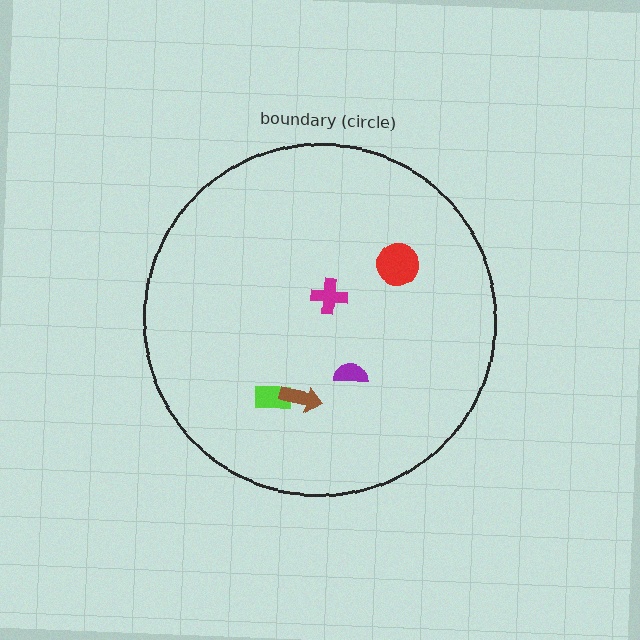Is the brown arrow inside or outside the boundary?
Inside.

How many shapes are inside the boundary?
5 inside, 0 outside.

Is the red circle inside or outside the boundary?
Inside.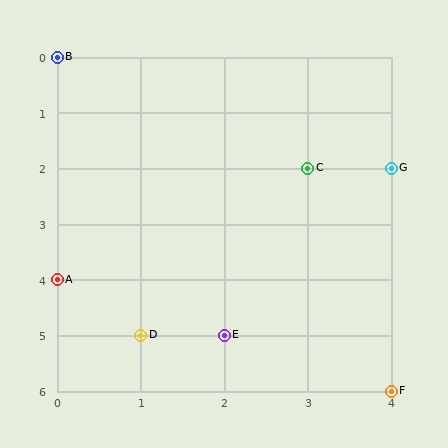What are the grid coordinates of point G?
Point G is at grid coordinates (4, 2).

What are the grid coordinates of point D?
Point D is at grid coordinates (1, 5).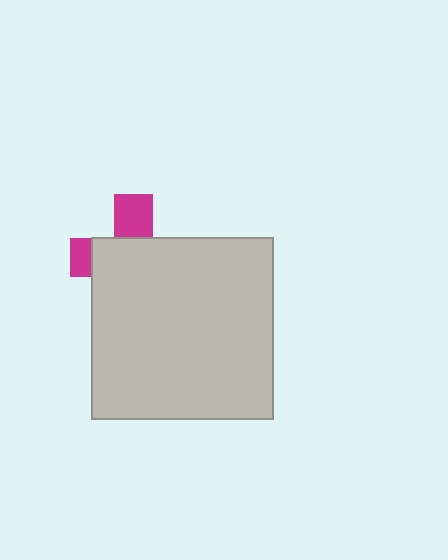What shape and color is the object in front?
The object in front is a light gray square.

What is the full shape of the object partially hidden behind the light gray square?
The partially hidden object is a magenta cross.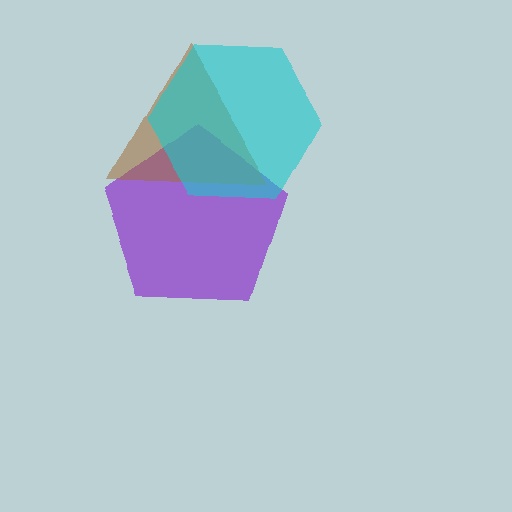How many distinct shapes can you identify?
There are 3 distinct shapes: a purple pentagon, a brown triangle, a cyan hexagon.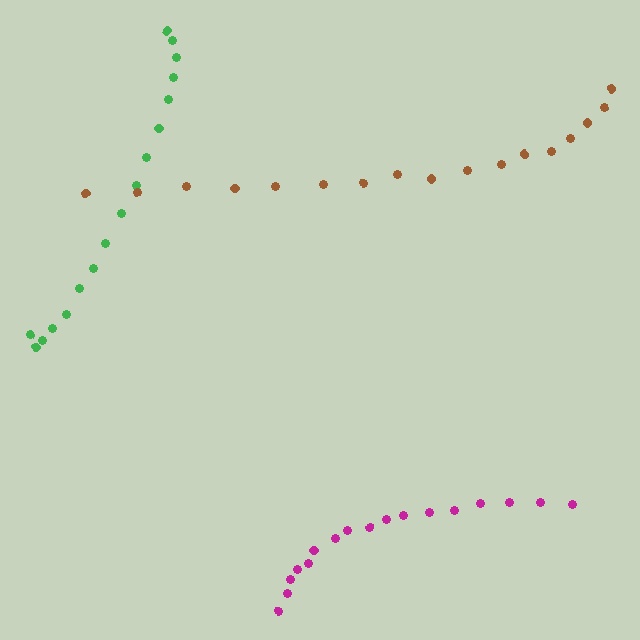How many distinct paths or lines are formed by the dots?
There are 3 distinct paths.